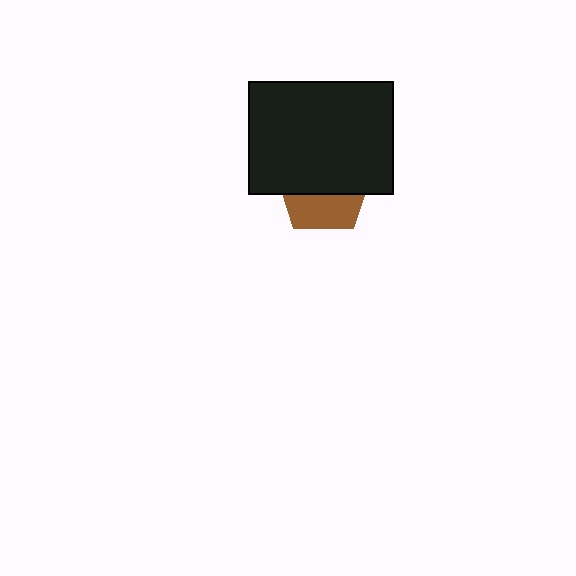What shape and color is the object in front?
The object in front is a black rectangle.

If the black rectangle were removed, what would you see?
You would see the complete brown pentagon.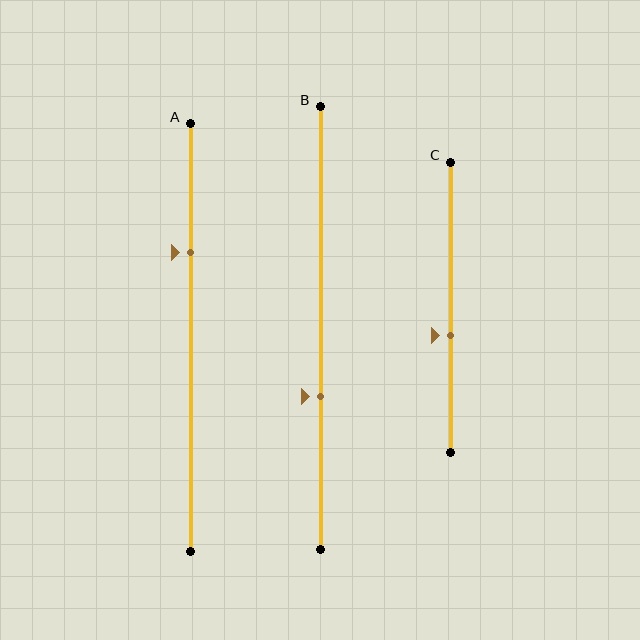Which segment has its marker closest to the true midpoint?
Segment C has its marker closest to the true midpoint.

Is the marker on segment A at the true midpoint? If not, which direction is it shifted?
No, the marker on segment A is shifted upward by about 20% of the segment length.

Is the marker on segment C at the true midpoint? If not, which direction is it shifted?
No, the marker on segment C is shifted downward by about 10% of the segment length.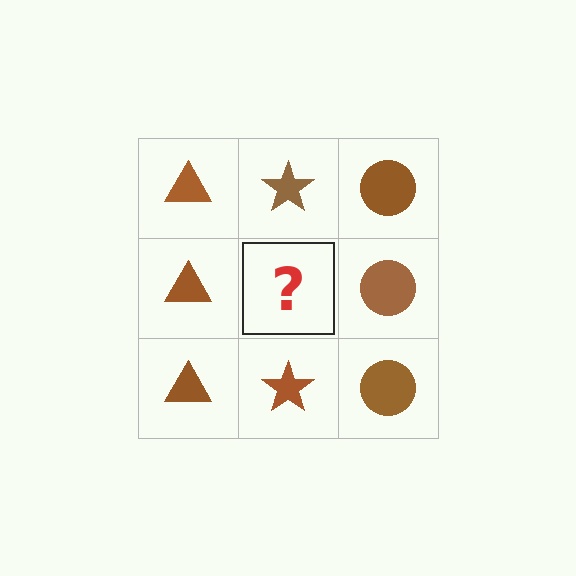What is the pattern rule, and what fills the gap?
The rule is that each column has a consistent shape. The gap should be filled with a brown star.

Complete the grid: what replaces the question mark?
The question mark should be replaced with a brown star.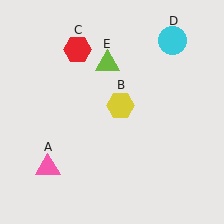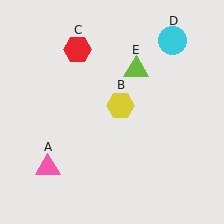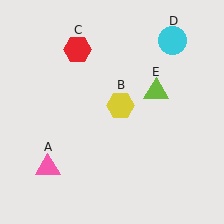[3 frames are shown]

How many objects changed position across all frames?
1 object changed position: lime triangle (object E).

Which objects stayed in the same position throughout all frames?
Pink triangle (object A) and yellow hexagon (object B) and red hexagon (object C) and cyan circle (object D) remained stationary.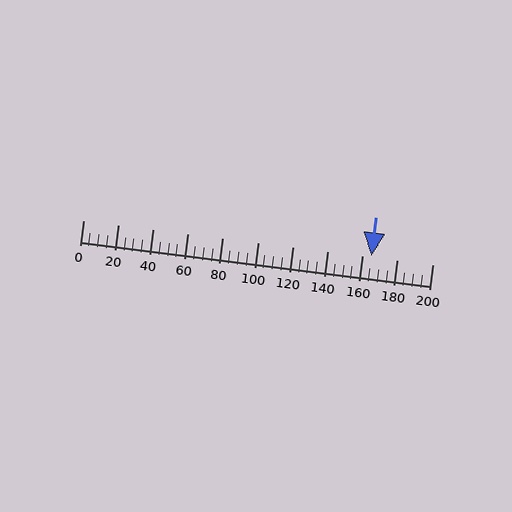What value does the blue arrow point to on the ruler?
The blue arrow points to approximately 165.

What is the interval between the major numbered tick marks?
The major tick marks are spaced 20 units apart.